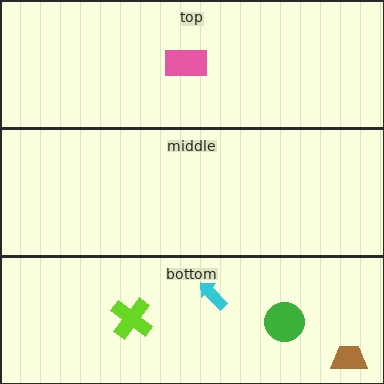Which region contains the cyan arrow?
The bottom region.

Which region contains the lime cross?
The bottom region.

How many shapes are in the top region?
1.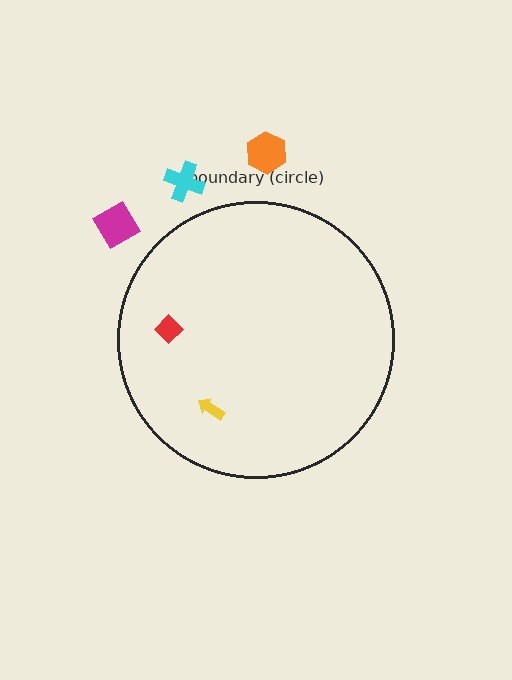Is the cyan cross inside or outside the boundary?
Outside.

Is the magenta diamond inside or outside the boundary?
Outside.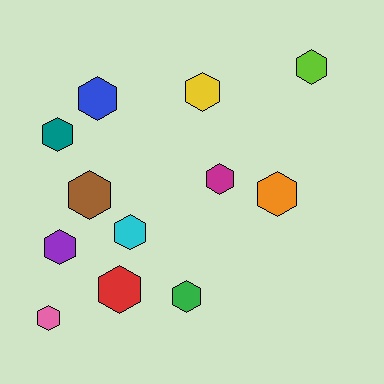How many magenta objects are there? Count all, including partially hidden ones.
There is 1 magenta object.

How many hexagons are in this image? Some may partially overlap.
There are 12 hexagons.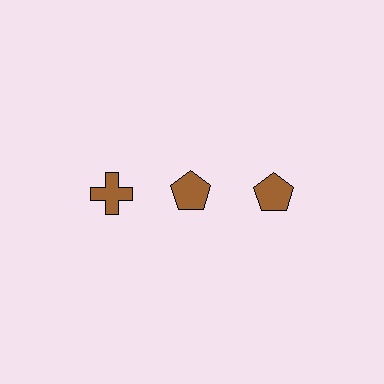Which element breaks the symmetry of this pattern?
The brown cross in the top row, leftmost column breaks the symmetry. All other shapes are brown pentagons.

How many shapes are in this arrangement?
There are 3 shapes arranged in a grid pattern.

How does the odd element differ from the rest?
It has a different shape: cross instead of pentagon.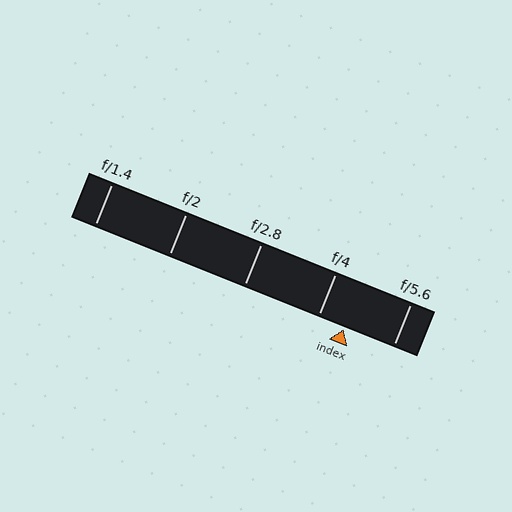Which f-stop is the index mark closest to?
The index mark is closest to f/4.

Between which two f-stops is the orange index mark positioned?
The index mark is between f/4 and f/5.6.